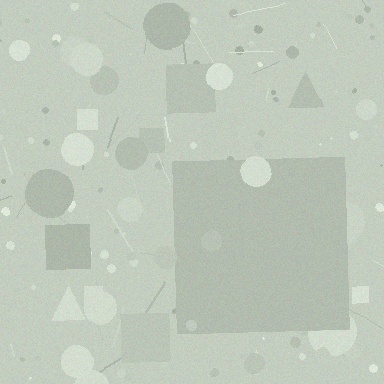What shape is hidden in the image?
A square is hidden in the image.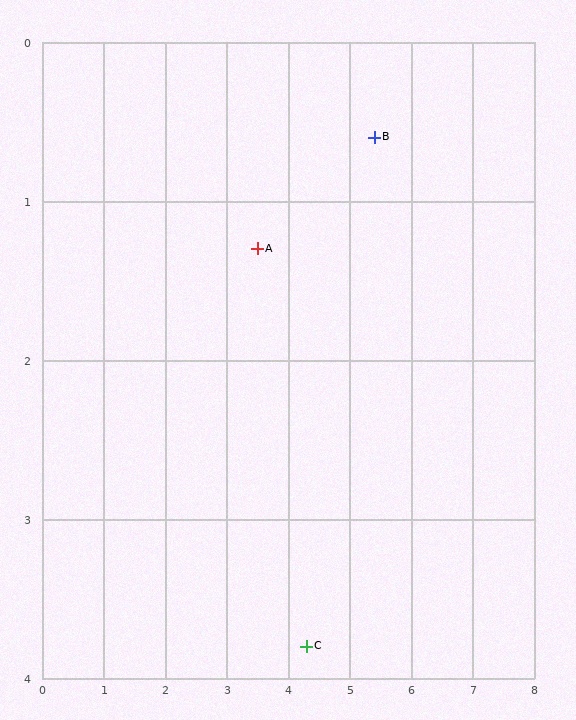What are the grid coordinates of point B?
Point B is at approximately (5.4, 0.6).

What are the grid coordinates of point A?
Point A is at approximately (3.5, 1.3).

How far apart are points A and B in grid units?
Points A and B are about 2.0 grid units apart.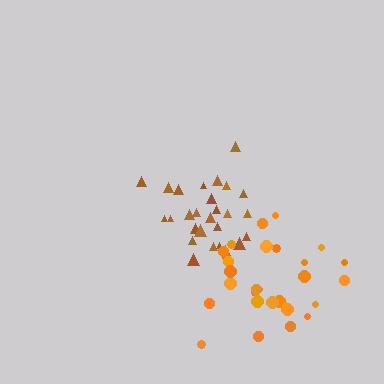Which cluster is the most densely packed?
Brown.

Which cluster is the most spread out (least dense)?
Orange.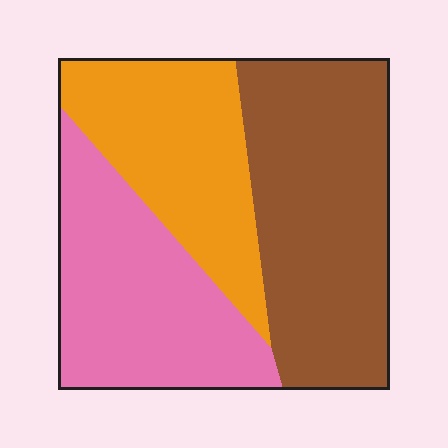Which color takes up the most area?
Brown, at roughly 40%.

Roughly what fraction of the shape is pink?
Pink takes up about one third (1/3) of the shape.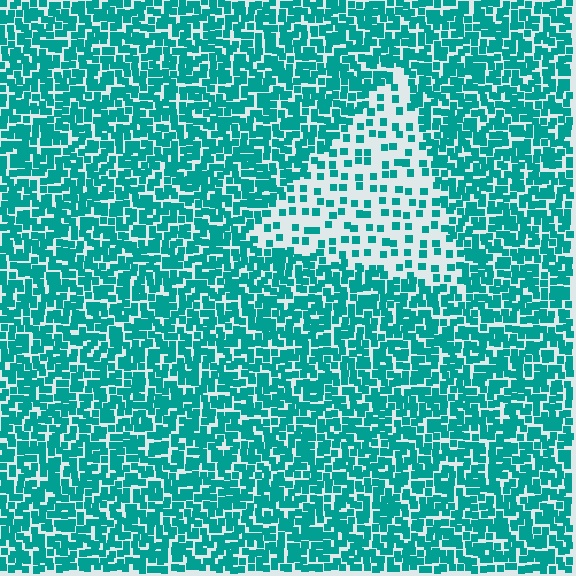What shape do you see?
I see a triangle.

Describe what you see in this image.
The image contains small teal elements arranged at two different densities. A triangle-shaped region is visible where the elements are less densely packed than the surrounding area.